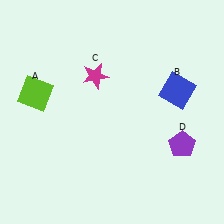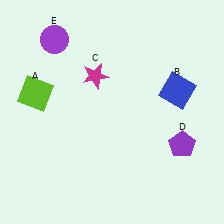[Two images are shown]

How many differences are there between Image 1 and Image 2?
There is 1 difference between the two images.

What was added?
A purple circle (E) was added in Image 2.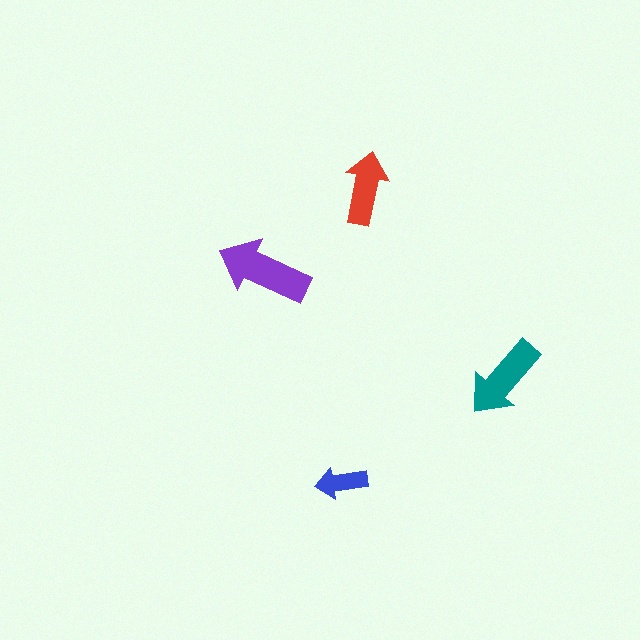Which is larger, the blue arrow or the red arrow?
The red one.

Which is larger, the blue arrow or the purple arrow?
The purple one.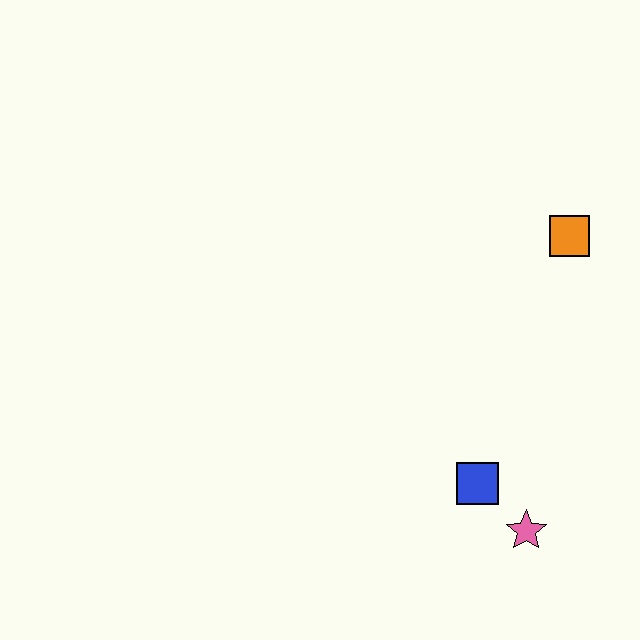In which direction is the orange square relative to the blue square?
The orange square is above the blue square.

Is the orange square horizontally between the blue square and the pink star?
No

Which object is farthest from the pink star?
The orange square is farthest from the pink star.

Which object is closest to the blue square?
The pink star is closest to the blue square.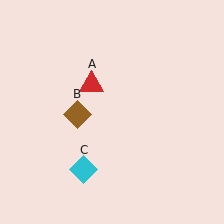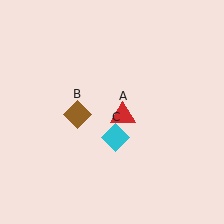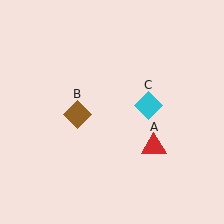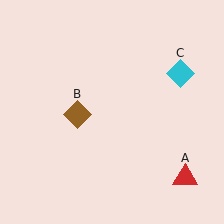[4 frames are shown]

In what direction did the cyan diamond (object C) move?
The cyan diamond (object C) moved up and to the right.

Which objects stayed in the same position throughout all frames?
Brown diamond (object B) remained stationary.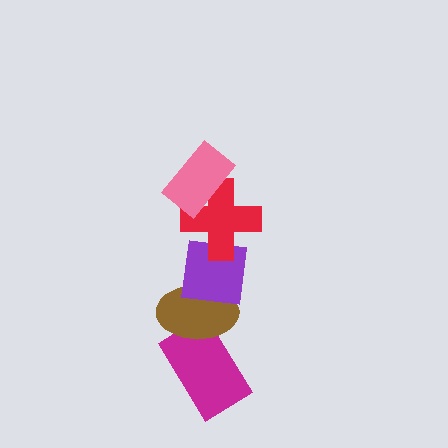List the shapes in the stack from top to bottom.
From top to bottom: the pink rectangle, the red cross, the purple square, the brown ellipse, the magenta rectangle.